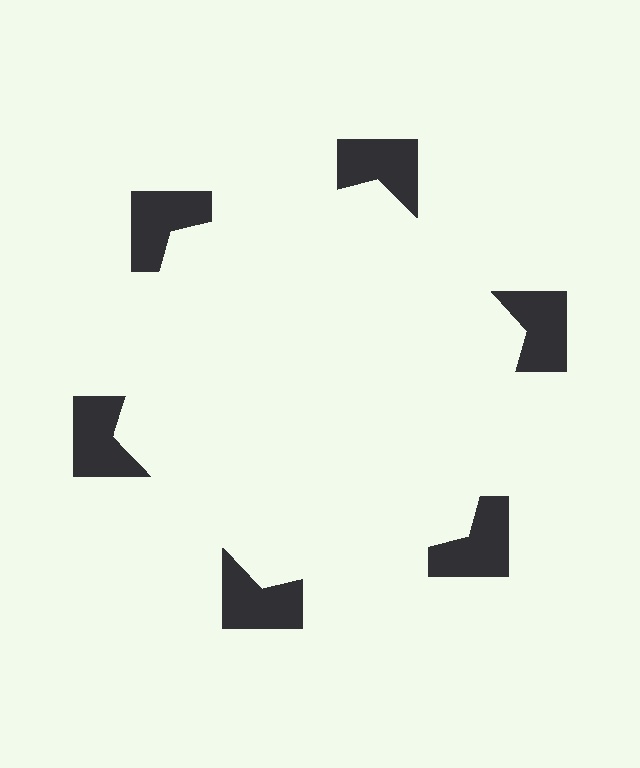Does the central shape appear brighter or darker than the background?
It typically appears slightly brighter than the background, even though no actual brightness change is drawn.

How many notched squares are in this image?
There are 6 — one at each vertex of the illusory hexagon.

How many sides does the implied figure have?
6 sides.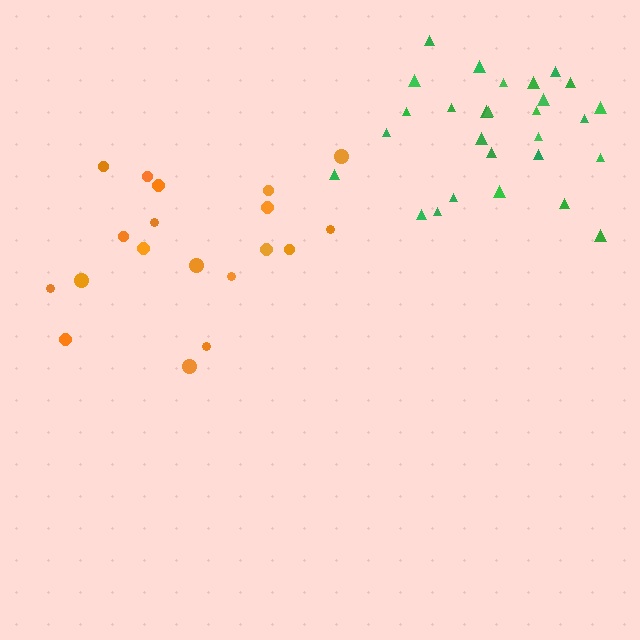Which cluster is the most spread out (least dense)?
Orange.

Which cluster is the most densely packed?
Green.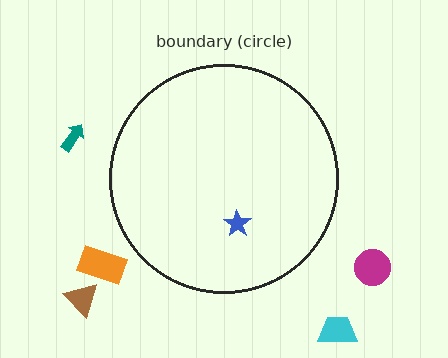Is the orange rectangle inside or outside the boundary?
Outside.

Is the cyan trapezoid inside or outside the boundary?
Outside.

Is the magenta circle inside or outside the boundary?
Outside.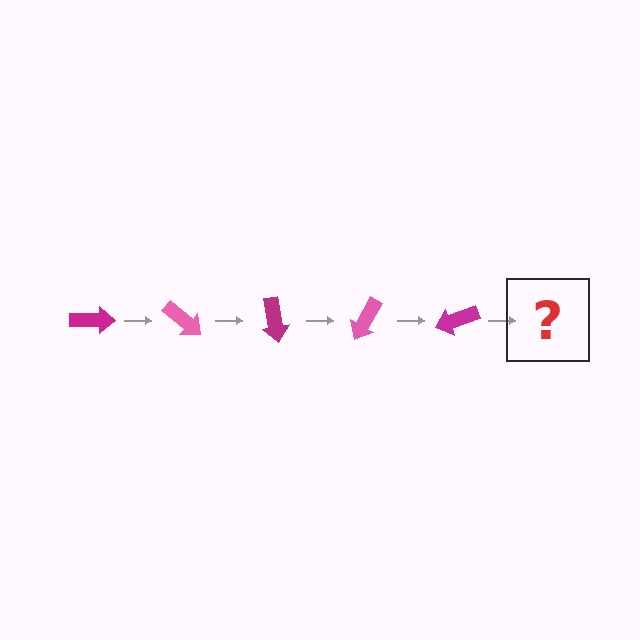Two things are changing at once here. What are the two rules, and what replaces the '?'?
The two rules are that it rotates 40 degrees each step and the color cycles through magenta and pink. The '?' should be a pink arrow, rotated 200 degrees from the start.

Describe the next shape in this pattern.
It should be a pink arrow, rotated 200 degrees from the start.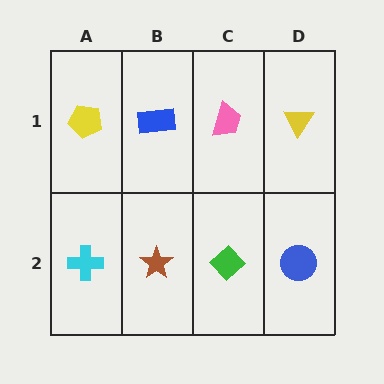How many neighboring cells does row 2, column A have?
2.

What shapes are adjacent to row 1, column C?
A green diamond (row 2, column C), a blue rectangle (row 1, column B), a yellow triangle (row 1, column D).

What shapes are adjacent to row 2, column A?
A yellow pentagon (row 1, column A), a brown star (row 2, column B).